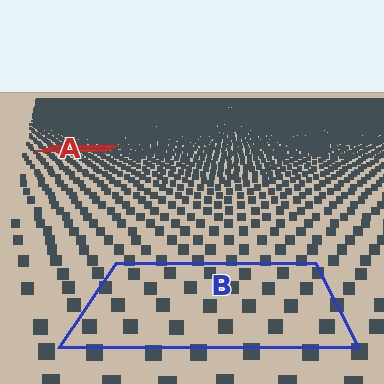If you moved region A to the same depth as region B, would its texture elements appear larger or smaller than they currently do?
They would appear larger. At a closer depth, the same texture elements are projected at a bigger on-screen size.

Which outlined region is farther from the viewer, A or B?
Region A is farther from the viewer — the texture elements inside it appear smaller and more densely packed.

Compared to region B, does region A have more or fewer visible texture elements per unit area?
Region A has more texture elements per unit area — they are packed more densely because it is farther away.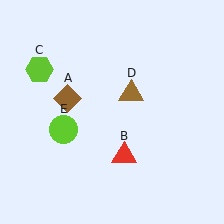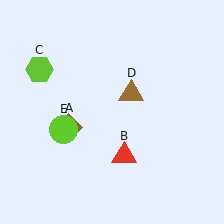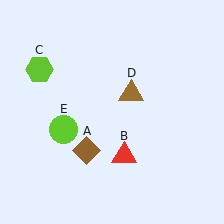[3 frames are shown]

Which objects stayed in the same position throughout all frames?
Red triangle (object B) and lime hexagon (object C) and brown triangle (object D) and lime circle (object E) remained stationary.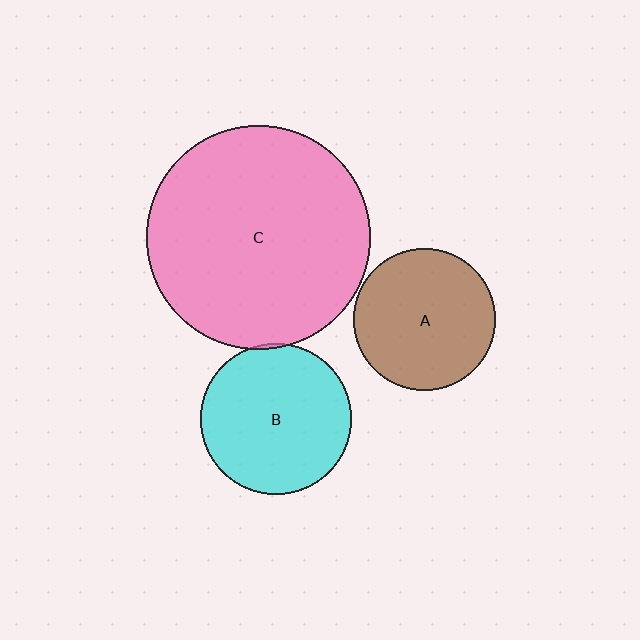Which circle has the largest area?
Circle C (pink).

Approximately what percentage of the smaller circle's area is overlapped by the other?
Approximately 5%.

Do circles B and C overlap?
Yes.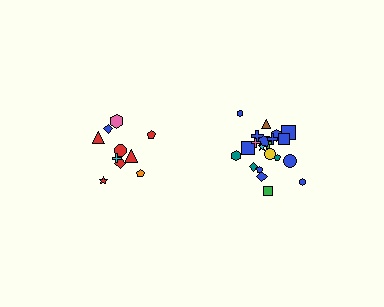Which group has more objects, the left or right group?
The right group.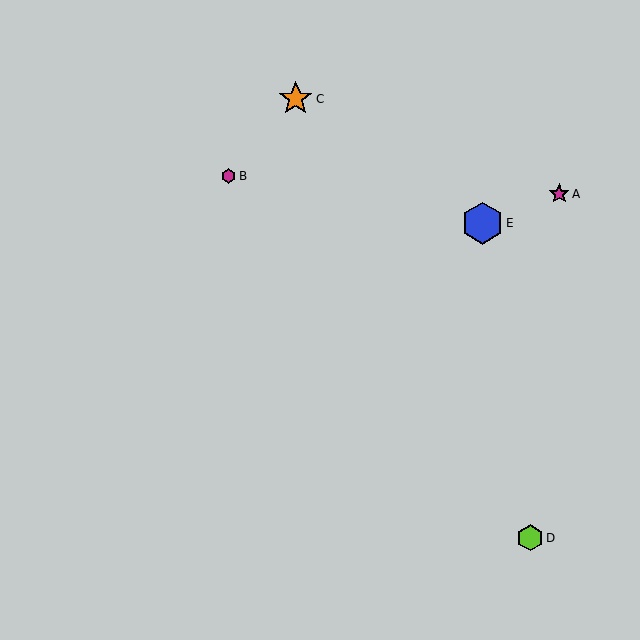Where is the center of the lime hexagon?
The center of the lime hexagon is at (530, 538).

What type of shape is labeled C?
Shape C is an orange star.